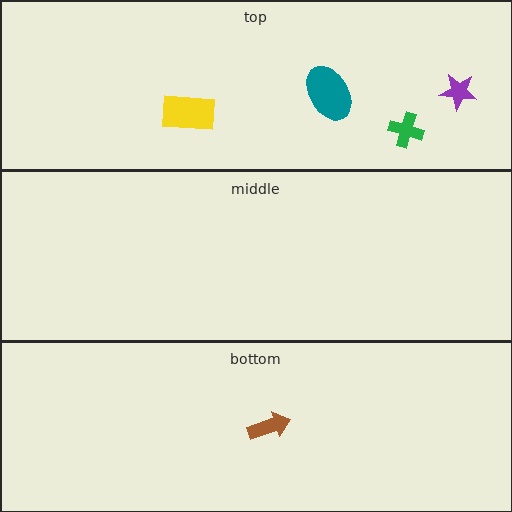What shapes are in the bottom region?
The brown arrow.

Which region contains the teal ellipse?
The top region.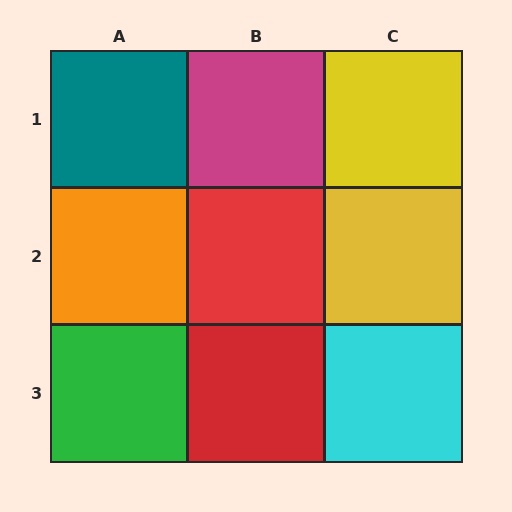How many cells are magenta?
1 cell is magenta.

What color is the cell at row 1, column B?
Magenta.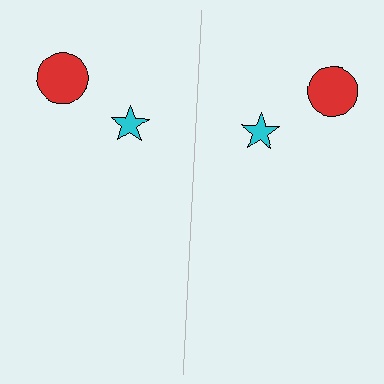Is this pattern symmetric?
Yes, this pattern has bilateral (reflection) symmetry.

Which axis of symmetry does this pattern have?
The pattern has a vertical axis of symmetry running through the center of the image.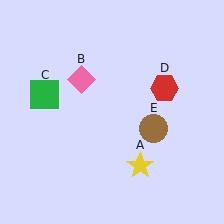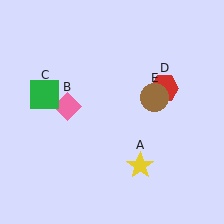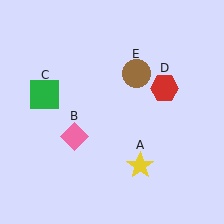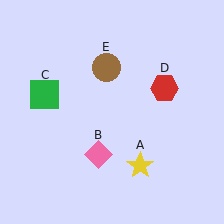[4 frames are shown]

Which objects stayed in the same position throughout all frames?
Yellow star (object A) and green square (object C) and red hexagon (object D) remained stationary.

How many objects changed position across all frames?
2 objects changed position: pink diamond (object B), brown circle (object E).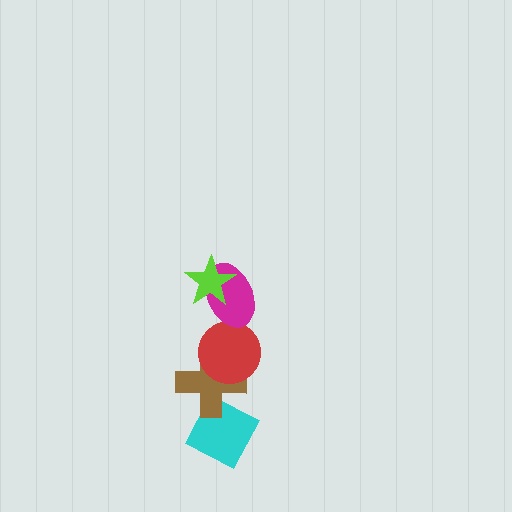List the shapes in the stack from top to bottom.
From top to bottom: the lime star, the magenta ellipse, the red circle, the brown cross, the cyan diamond.